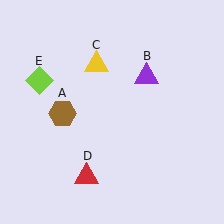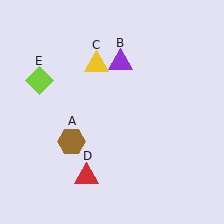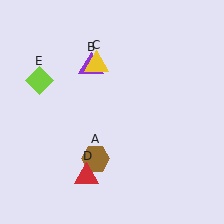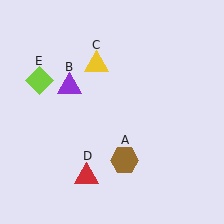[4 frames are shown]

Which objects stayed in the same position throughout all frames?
Yellow triangle (object C) and red triangle (object D) and lime diamond (object E) remained stationary.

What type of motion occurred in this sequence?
The brown hexagon (object A), purple triangle (object B) rotated counterclockwise around the center of the scene.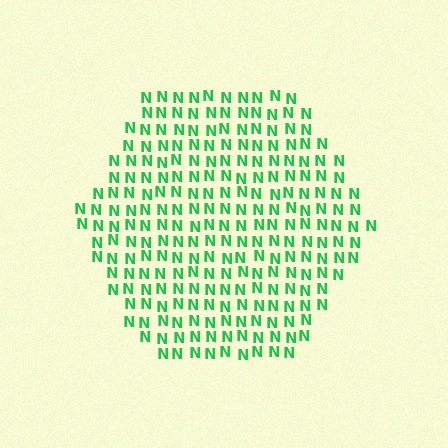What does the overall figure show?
The overall figure shows a hexagon.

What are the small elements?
The small elements are letter N's.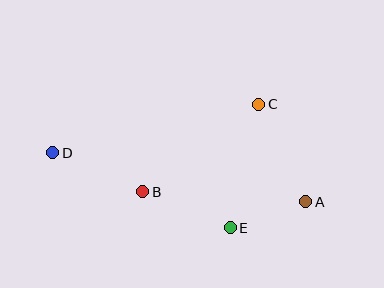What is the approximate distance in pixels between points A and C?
The distance between A and C is approximately 108 pixels.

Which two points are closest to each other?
Points A and E are closest to each other.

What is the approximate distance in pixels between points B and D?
The distance between B and D is approximately 98 pixels.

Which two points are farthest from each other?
Points A and D are farthest from each other.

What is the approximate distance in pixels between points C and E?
The distance between C and E is approximately 127 pixels.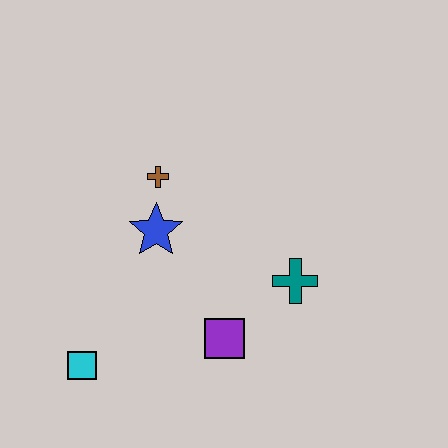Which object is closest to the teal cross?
The purple square is closest to the teal cross.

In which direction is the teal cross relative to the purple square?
The teal cross is to the right of the purple square.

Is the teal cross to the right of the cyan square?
Yes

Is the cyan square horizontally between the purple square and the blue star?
No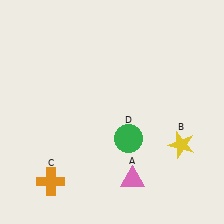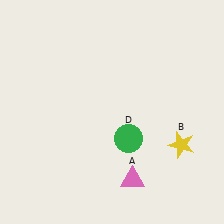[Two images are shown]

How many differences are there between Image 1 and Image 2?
There is 1 difference between the two images.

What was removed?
The orange cross (C) was removed in Image 2.